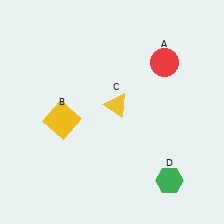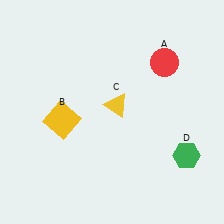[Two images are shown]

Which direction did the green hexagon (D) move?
The green hexagon (D) moved up.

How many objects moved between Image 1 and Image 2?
1 object moved between the two images.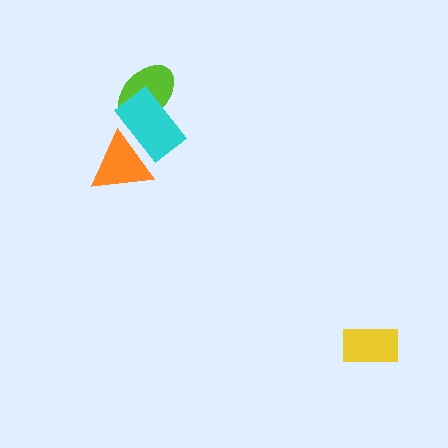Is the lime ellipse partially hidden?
Yes, it is partially covered by another shape.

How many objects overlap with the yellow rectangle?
0 objects overlap with the yellow rectangle.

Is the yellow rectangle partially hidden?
No, no other shape covers it.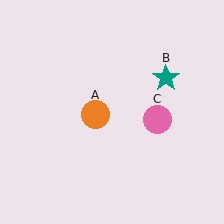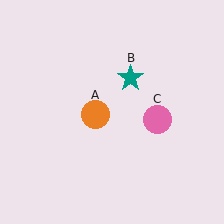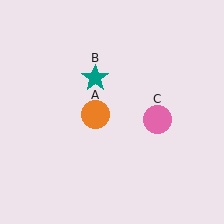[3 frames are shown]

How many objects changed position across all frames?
1 object changed position: teal star (object B).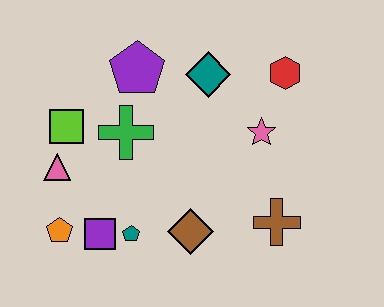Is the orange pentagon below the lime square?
Yes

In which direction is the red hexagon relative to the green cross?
The red hexagon is to the right of the green cross.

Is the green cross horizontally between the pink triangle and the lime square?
No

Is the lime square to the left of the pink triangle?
No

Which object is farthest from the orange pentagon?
The red hexagon is farthest from the orange pentagon.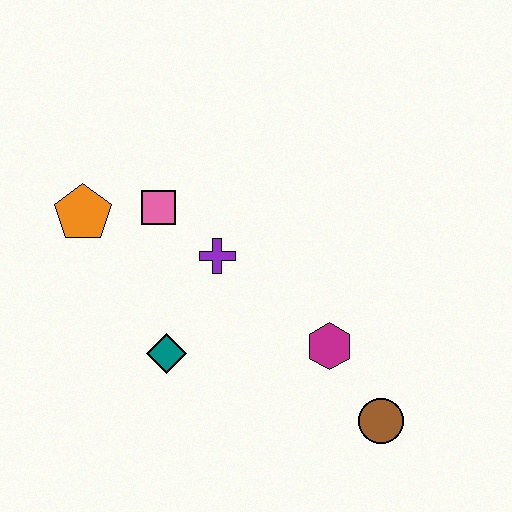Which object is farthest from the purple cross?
The brown circle is farthest from the purple cross.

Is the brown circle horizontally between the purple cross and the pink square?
No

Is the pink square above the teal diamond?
Yes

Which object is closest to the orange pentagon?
The pink square is closest to the orange pentagon.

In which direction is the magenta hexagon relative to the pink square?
The magenta hexagon is to the right of the pink square.